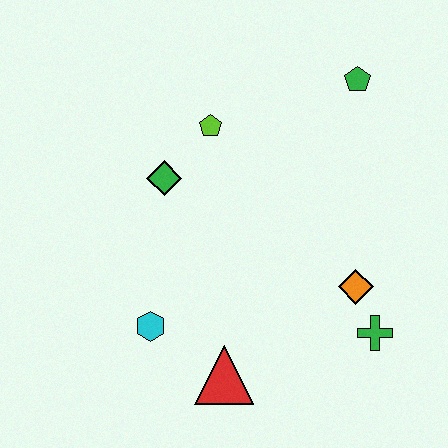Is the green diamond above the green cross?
Yes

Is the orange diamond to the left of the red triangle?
No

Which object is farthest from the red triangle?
The green pentagon is farthest from the red triangle.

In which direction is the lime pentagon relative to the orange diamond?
The lime pentagon is above the orange diamond.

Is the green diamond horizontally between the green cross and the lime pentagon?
No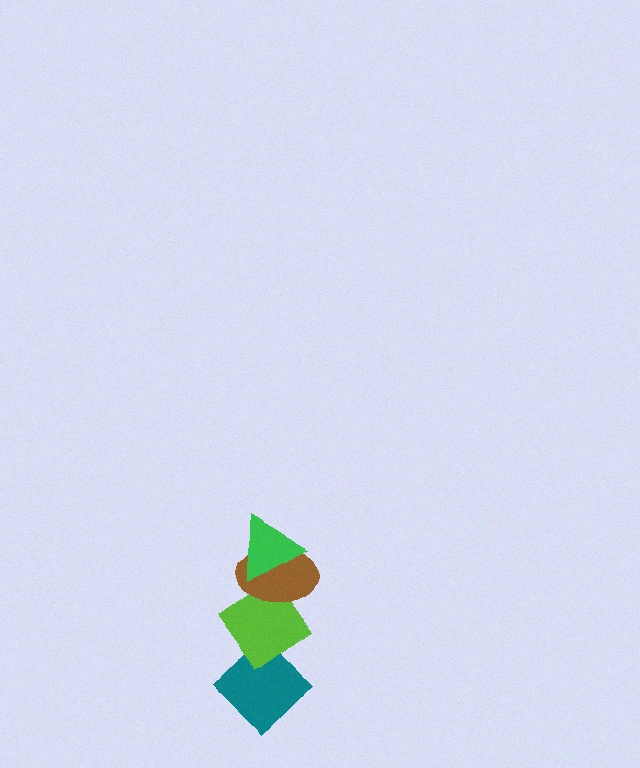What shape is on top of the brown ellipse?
The green triangle is on top of the brown ellipse.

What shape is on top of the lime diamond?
The brown ellipse is on top of the lime diamond.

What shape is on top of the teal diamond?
The lime diamond is on top of the teal diamond.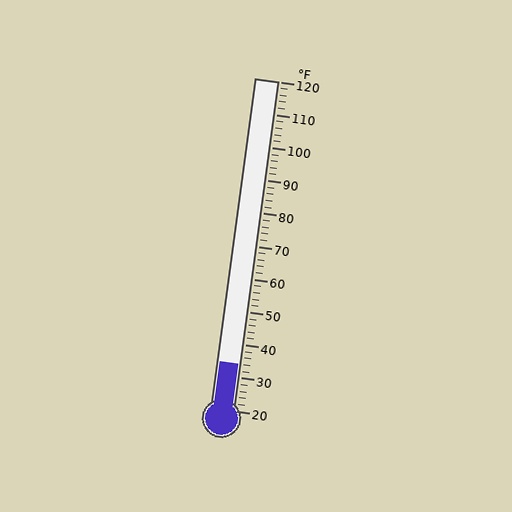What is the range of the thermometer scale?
The thermometer scale ranges from 20°F to 120°F.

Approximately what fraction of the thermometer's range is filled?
The thermometer is filled to approximately 15% of its range.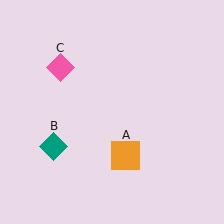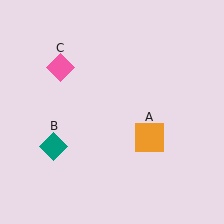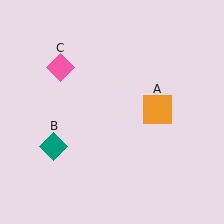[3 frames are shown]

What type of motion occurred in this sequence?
The orange square (object A) rotated counterclockwise around the center of the scene.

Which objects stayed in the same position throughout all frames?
Teal diamond (object B) and pink diamond (object C) remained stationary.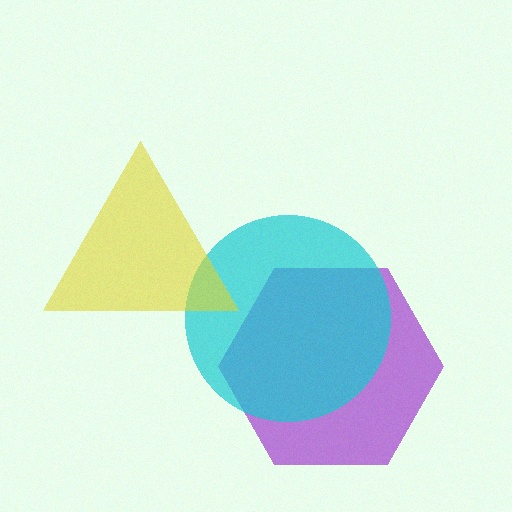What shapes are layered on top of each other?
The layered shapes are: a purple hexagon, a cyan circle, a yellow triangle.